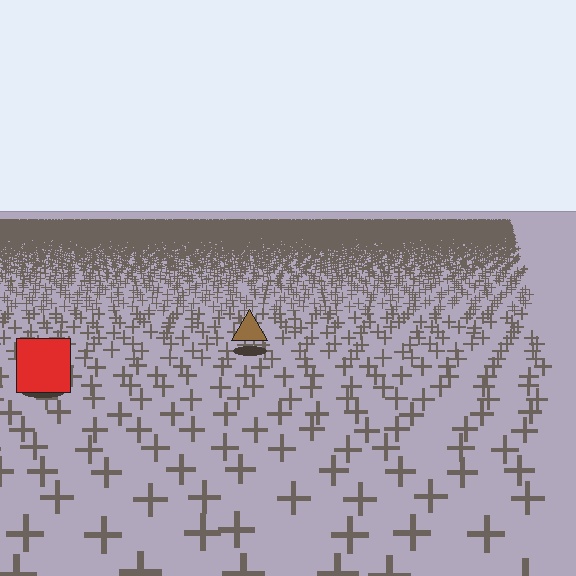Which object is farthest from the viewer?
The brown triangle is farthest from the viewer. It appears smaller and the ground texture around it is denser.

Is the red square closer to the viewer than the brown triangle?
Yes. The red square is closer — you can tell from the texture gradient: the ground texture is coarser near it.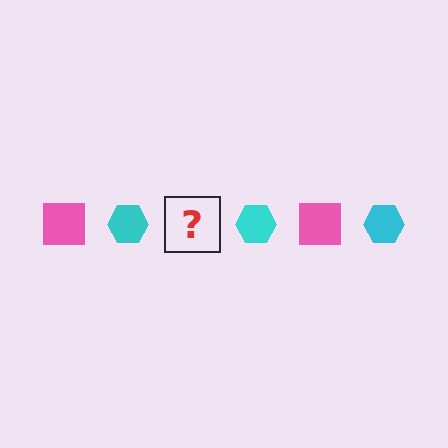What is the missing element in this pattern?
The missing element is a pink square.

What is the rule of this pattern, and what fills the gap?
The rule is that the pattern alternates between pink square and cyan hexagon. The gap should be filled with a pink square.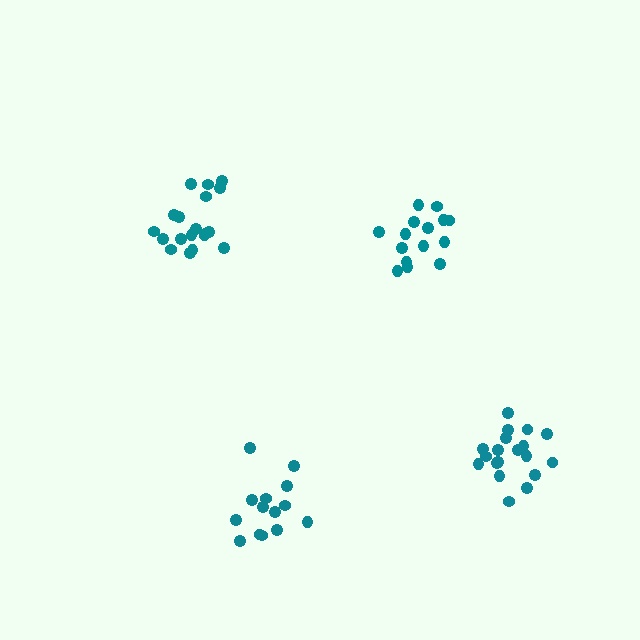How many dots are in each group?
Group 1: 19 dots, Group 2: 14 dots, Group 3: 15 dots, Group 4: 19 dots (67 total).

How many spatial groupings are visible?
There are 4 spatial groupings.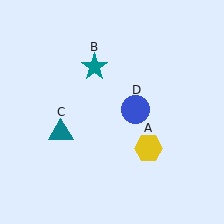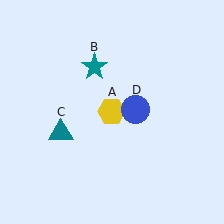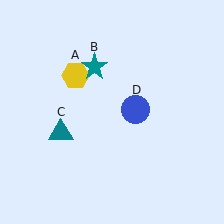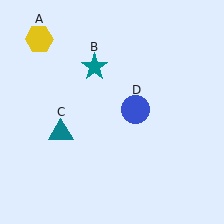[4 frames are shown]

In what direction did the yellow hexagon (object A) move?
The yellow hexagon (object A) moved up and to the left.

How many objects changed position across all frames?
1 object changed position: yellow hexagon (object A).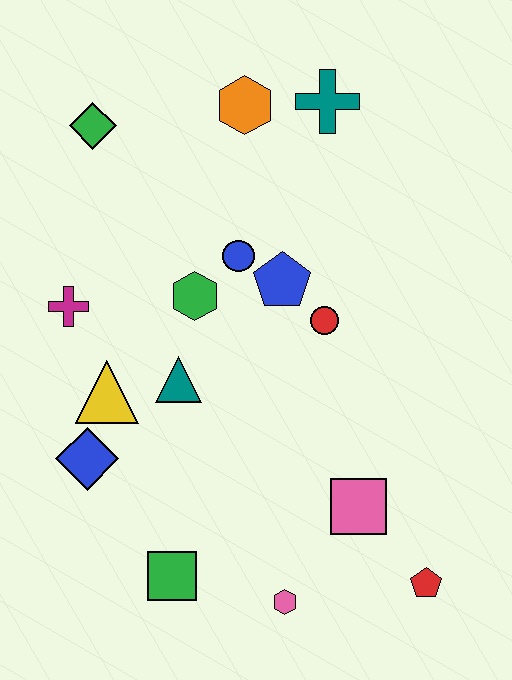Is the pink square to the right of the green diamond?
Yes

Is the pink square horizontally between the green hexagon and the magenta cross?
No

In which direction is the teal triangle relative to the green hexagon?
The teal triangle is below the green hexagon.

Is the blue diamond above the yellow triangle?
No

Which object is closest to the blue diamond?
The yellow triangle is closest to the blue diamond.